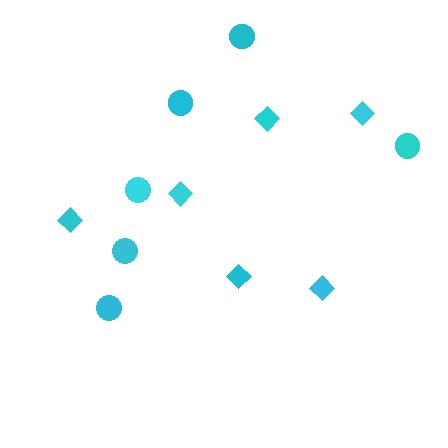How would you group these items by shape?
There are 2 groups: one group of circles (6) and one group of diamonds (6).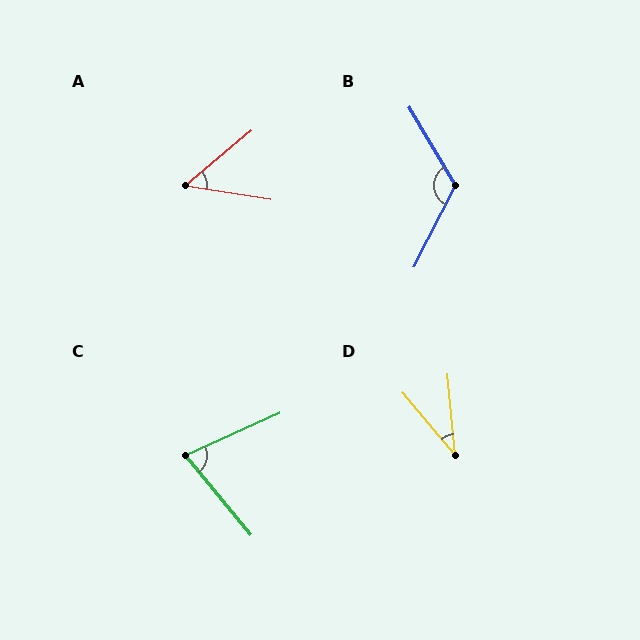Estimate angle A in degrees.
Approximately 49 degrees.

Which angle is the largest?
B, at approximately 123 degrees.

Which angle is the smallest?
D, at approximately 35 degrees.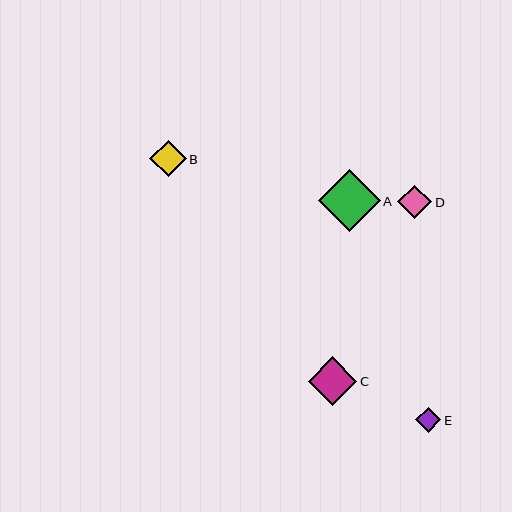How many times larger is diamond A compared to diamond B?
Diamond A is approximately 1.7 times the size of diamond B.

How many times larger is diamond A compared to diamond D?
Diamond A is approximately 1.8 times the size of diamond D.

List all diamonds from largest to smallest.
From largest to smallest: A, C, B, D, E.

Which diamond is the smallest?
Diamond E is the smallest with a size of approximately 25 pixels.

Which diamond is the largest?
Diamond A is the largest with a size of approximately 62 pixels.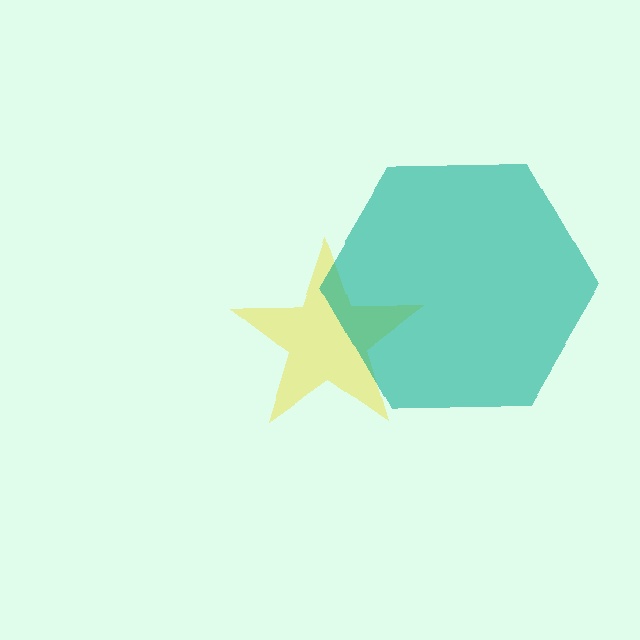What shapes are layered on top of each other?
The layered shapes are: a yellow star, a teal hexagon.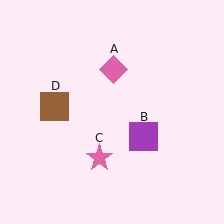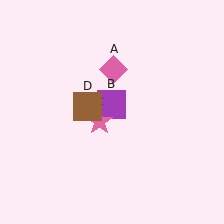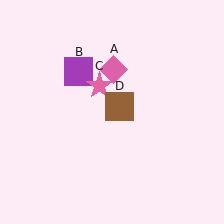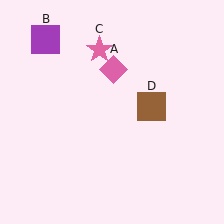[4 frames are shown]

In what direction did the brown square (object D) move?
The brown square (object D) moved right.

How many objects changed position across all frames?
3 objects changed position: purple square (object B), pink star (object C), brown square (object D).